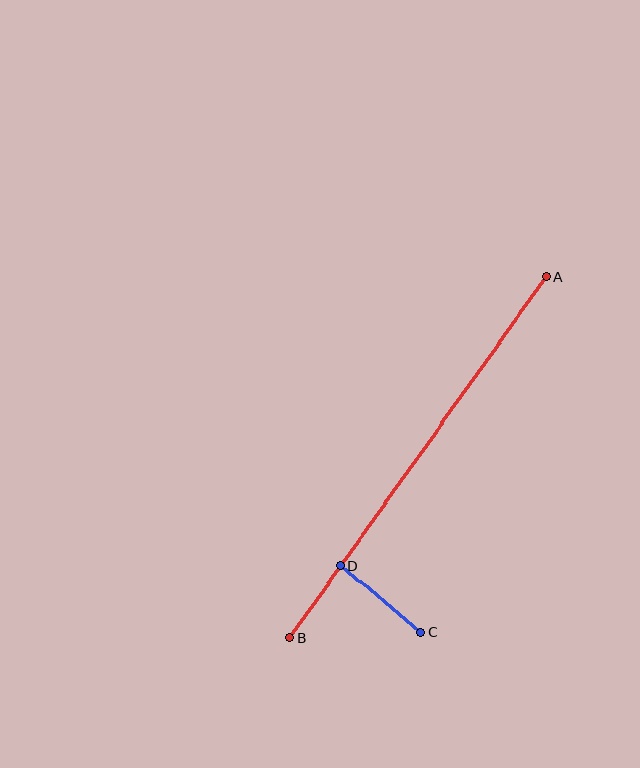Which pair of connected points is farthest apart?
Points A and B are farthest apart.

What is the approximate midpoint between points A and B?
The midpoint is at approximately (418, 458) pixels.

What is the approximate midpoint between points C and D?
The midpoint is at approximately (381, 599) pixels.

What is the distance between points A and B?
The distance is approximately 443 pixels.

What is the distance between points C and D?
The distance is approximately 104 pixels.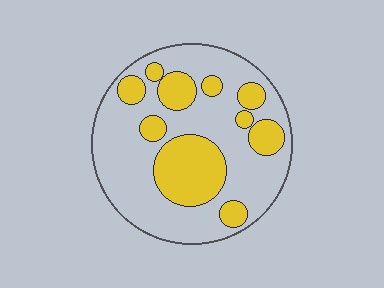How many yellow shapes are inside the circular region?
10.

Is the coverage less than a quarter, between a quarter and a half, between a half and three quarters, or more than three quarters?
Between a quarter and a half.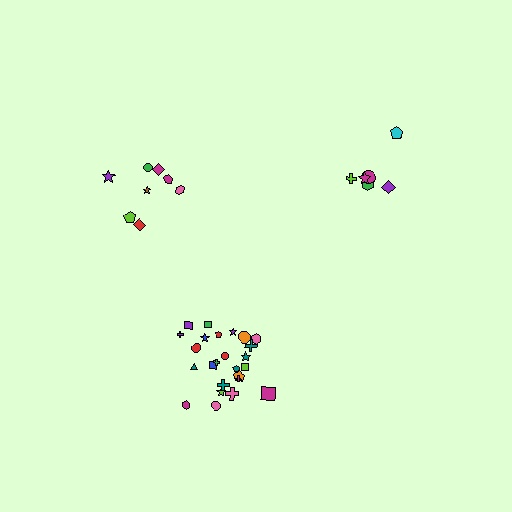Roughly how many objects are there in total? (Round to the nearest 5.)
Roughly 40 objects in total.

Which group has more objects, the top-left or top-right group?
The top-left group.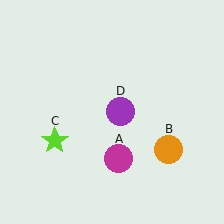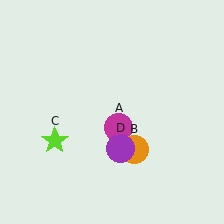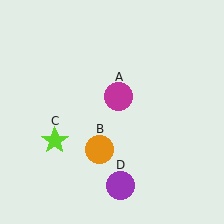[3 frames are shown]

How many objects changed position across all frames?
3 objects changed position: magenta circle (object A), orange circle (object B), purple circle (object D).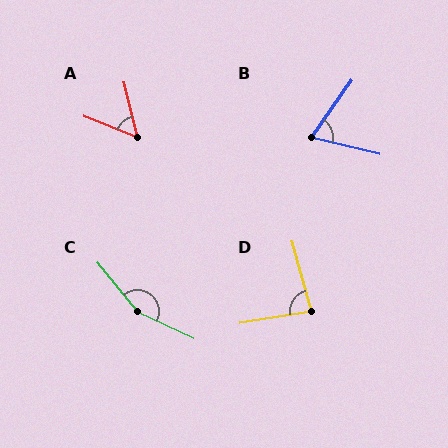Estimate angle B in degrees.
Approximately 68 degrees.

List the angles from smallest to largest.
A (54°), B (68°), D (83°), C (155°).